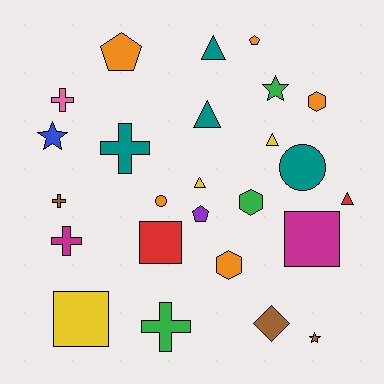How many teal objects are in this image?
There are 4 teal objects.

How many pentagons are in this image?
There are 3 pentagons.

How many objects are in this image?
There are 25 objects.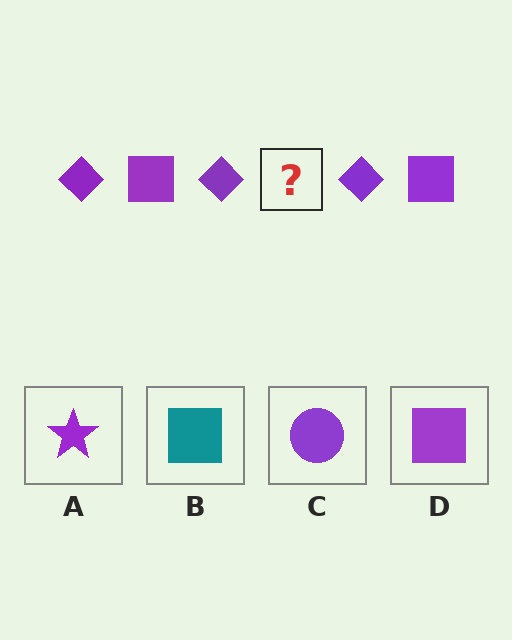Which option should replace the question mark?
Option D.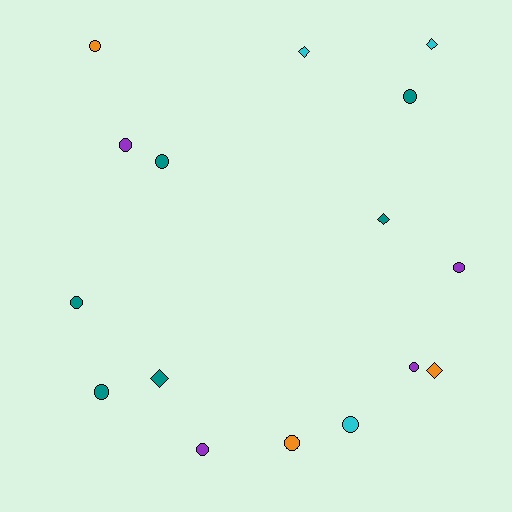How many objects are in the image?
There are 16 objects.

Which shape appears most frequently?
Circle, with 11 objects.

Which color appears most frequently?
Teal, with 6 objects.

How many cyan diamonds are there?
There are 2 cyan diamonds.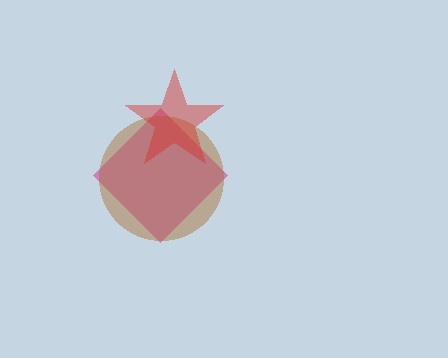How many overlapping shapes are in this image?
There are 3 overlapping shapes in the image.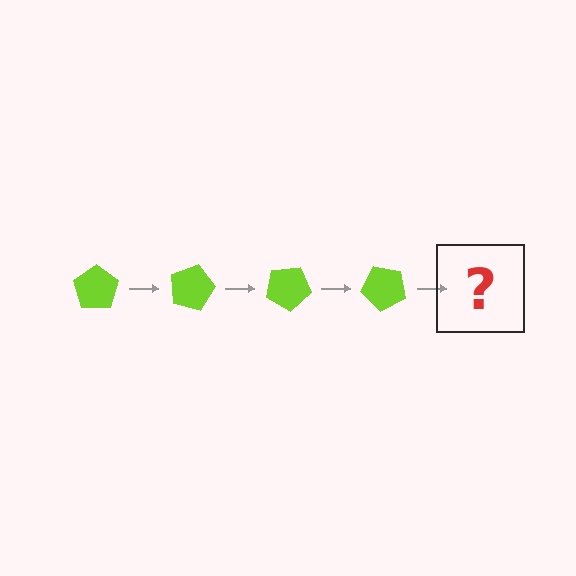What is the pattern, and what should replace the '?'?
The pattern is that the pentagon rotates 15 degrees each step. The '?' should be a lime pentagon rotated 60 degrees.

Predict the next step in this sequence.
The next step is a lime pentagon rotated 60 degrees.